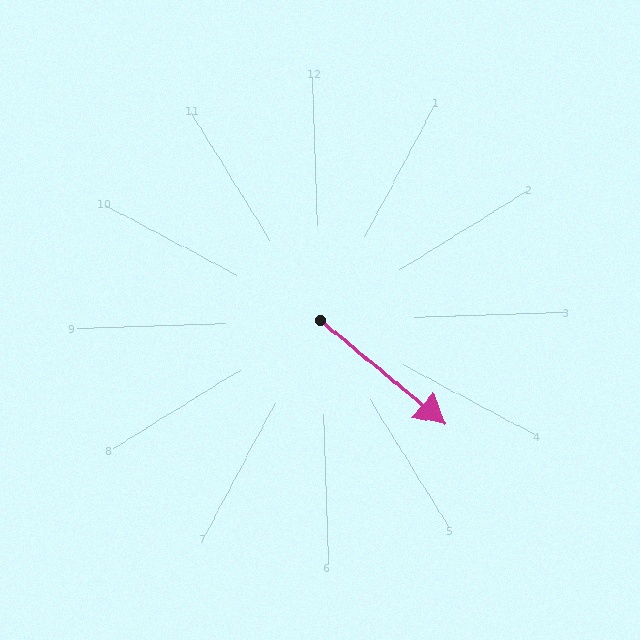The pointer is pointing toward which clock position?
Roughly 4 o'clock.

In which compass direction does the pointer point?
Southeast.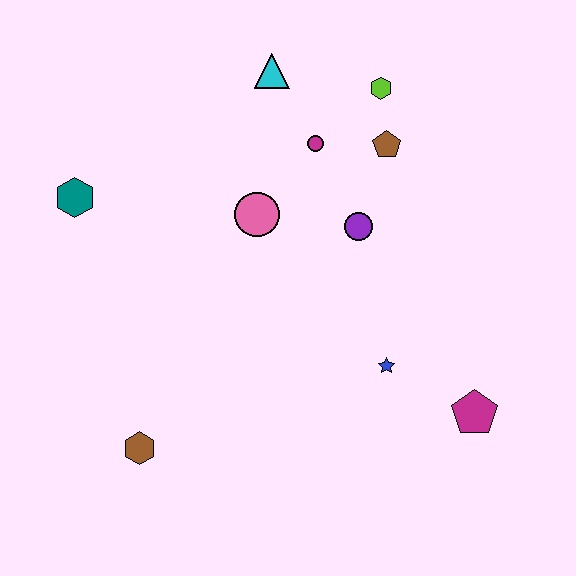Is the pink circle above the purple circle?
Yes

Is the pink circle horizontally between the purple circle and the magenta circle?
No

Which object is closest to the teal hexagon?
The pink circle is closest to the teal hexagon.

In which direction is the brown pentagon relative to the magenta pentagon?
The brown pentagon is above the magenta pentagon.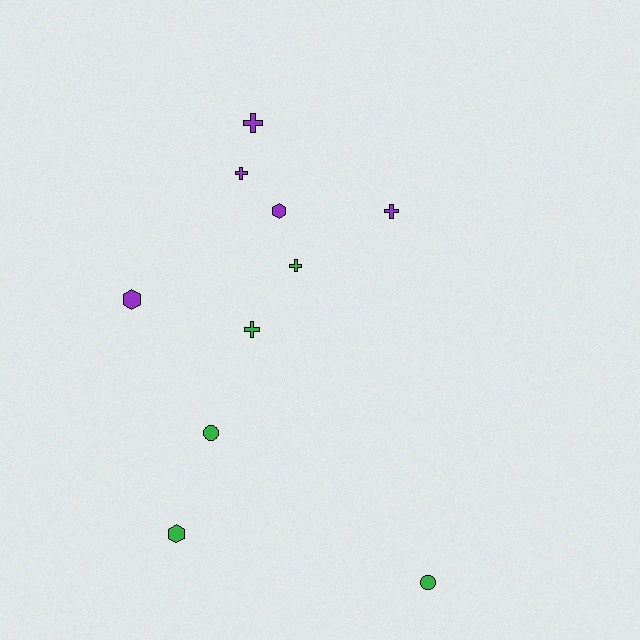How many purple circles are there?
There are no purple circles.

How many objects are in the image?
There are 10 objects.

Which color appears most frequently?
Green, with 5 objects.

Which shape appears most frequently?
Cross, with 5 objects.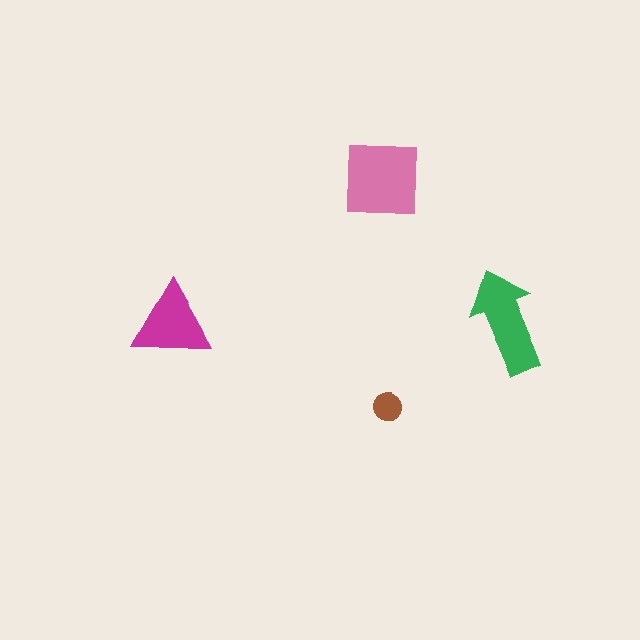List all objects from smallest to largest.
The brown circle, the magenta triangle, the green arrow, the pink square.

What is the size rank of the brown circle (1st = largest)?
4th.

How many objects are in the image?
There are 4 objects in the image.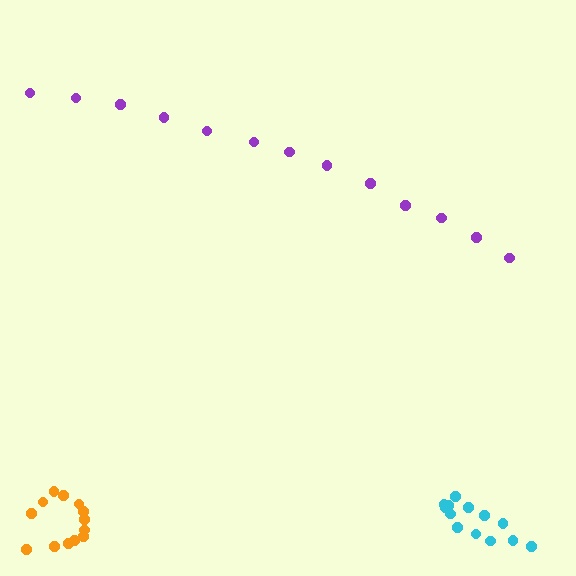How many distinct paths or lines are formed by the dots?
There are 3 distinct paths.